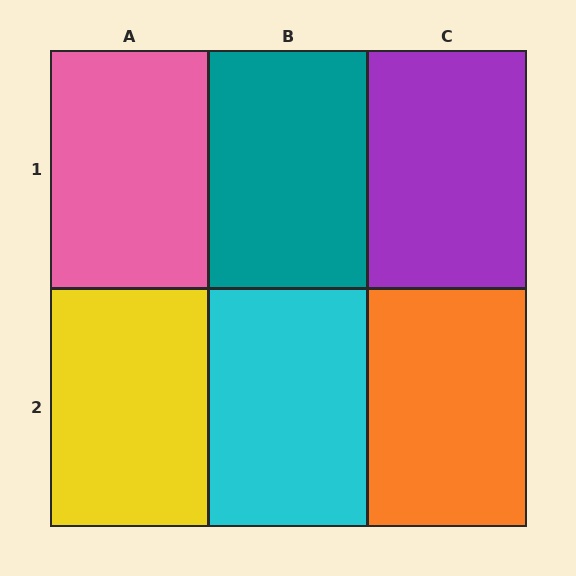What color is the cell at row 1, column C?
Purple.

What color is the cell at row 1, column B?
Teal.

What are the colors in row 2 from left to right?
Yellow, cyan, orange.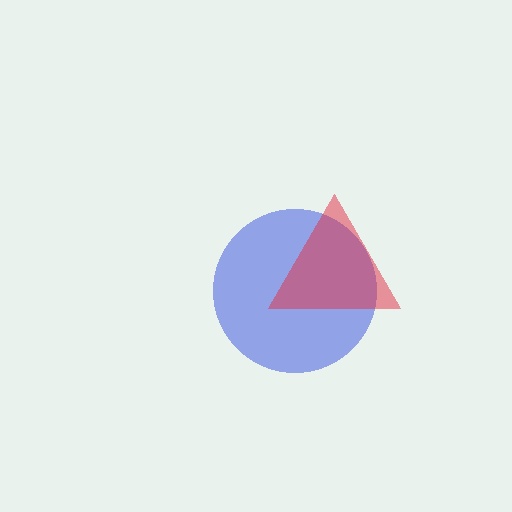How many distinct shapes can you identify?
There are 2 distinct shapes: a blue circle, a red triangle.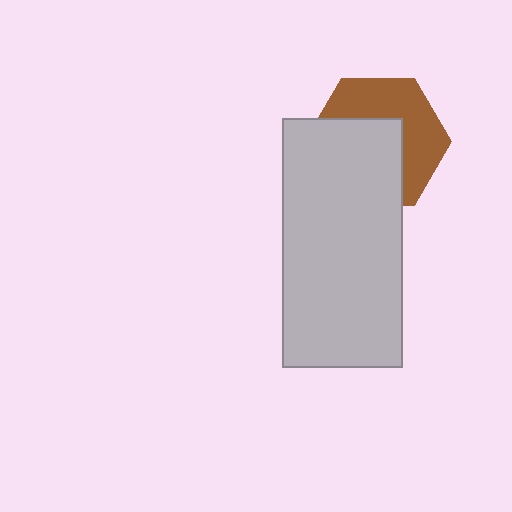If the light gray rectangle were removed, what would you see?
You would see the complete brown hexagon.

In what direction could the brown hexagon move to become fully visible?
The brown hexagon could move toward the upper-right. That would shift it out from behind the light gray rectangle entirely.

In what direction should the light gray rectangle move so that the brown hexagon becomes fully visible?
The light gray rectangle should move toward the lower-left. That is the shortest direction to clear the overlap and leave the brown hexagon fully visible.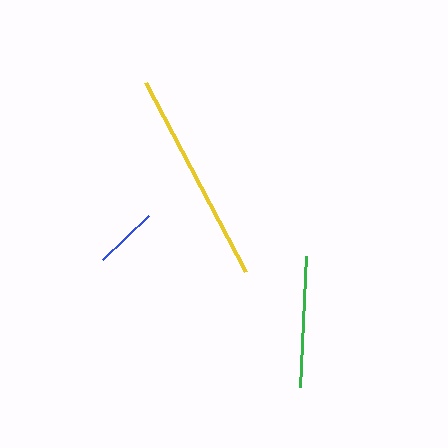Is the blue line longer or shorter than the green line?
The green line is longer than the blue line.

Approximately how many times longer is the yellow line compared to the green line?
The yellow line is approximately 1.6 times the length of the green line.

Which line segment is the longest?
The yellow line is the longest at approximately 214 pixels.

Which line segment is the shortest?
The blue line is the shortest at approximately 63 pixels.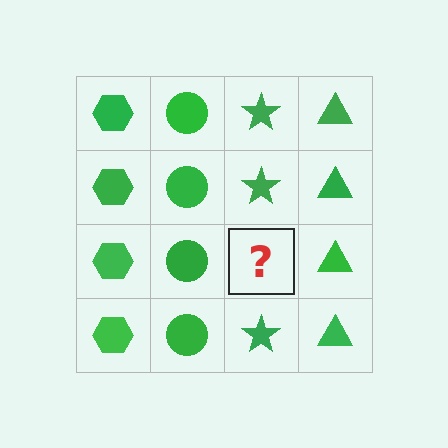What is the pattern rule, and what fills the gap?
The rule is that each column has a consistent shape. The gap should be filled with a green star.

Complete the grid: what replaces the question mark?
The question mark should be replaced with a green star.